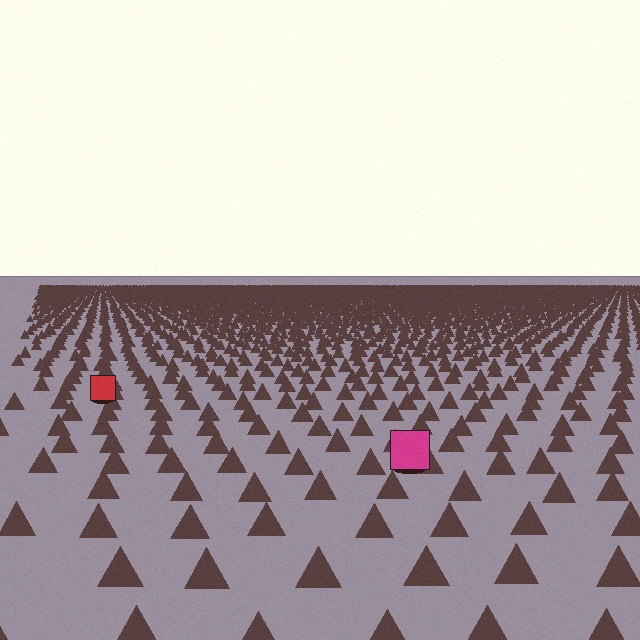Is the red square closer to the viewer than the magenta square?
No. The magenta square is closer — you can tell from the texture gradient: the ground texture is coarser near it.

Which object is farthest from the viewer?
The red square is farthest from the viewer. It appears smaller and the ground texture around it is denser.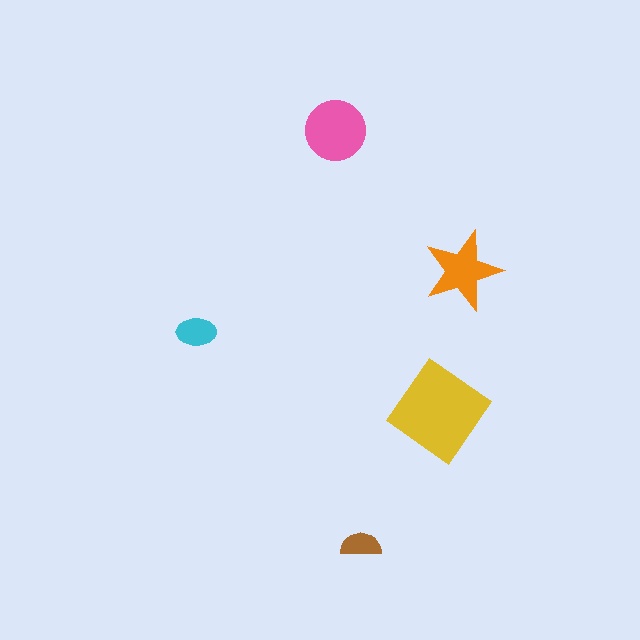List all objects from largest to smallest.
The yellow diamond, the pink circle, the orange star, the cyan ellipse, the brown semicircle.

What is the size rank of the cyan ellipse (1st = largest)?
4th.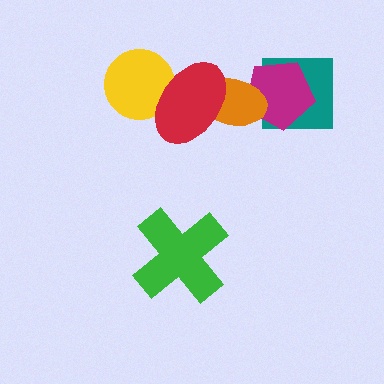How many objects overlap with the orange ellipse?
2 objects overlap with the orange ellipse.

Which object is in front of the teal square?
The magenta pentagon is in front of the teal square.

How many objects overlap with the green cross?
0 objects overlap with the green cross.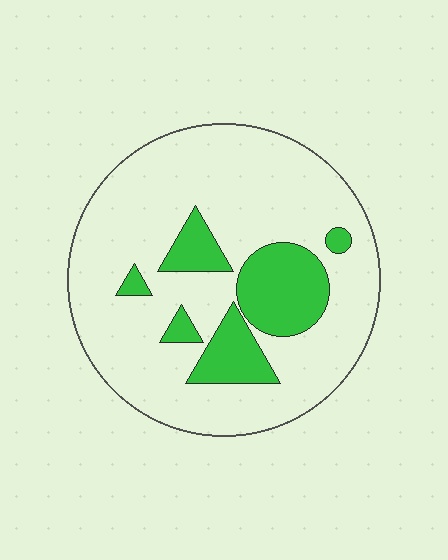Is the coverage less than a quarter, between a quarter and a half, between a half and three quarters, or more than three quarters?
Less than a quarter.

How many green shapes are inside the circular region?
6.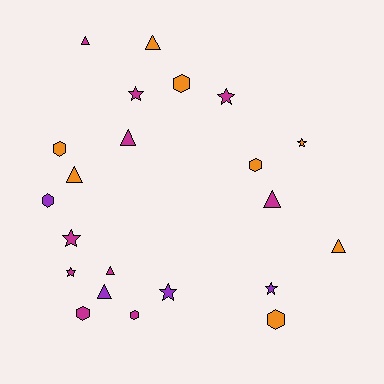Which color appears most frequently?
Magenta, with 10 objects.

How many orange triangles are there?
There are 3 orange triangles.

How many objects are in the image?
There are 22 objects.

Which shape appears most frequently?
Triangle, with 8 objects.